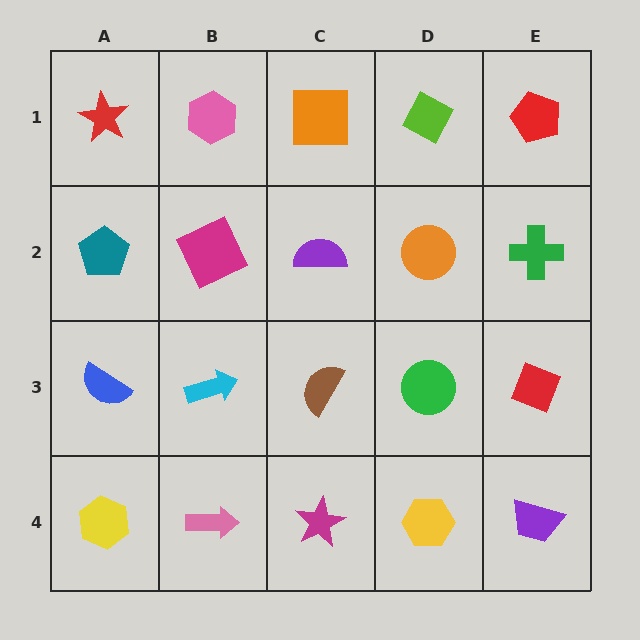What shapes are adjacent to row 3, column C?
A purple semicircle (row 2, column C), a magenta star (row 4, column C), a cyan arrow (row 3, column B), a green circle (row 3, column D).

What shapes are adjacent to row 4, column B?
A cyan arrow (row 3, column B), a yellow hexagon (row 4, column A), a magenta star (row 4, column C).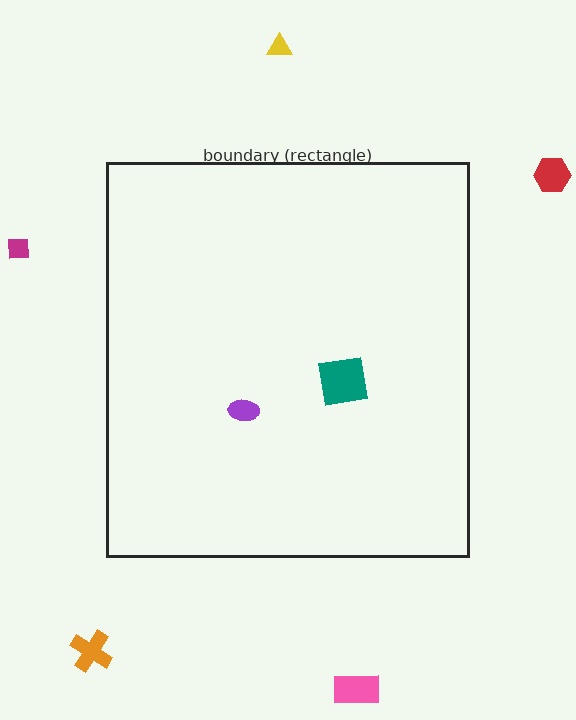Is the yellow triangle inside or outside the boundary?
Outside.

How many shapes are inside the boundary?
2 inside, 5 outside.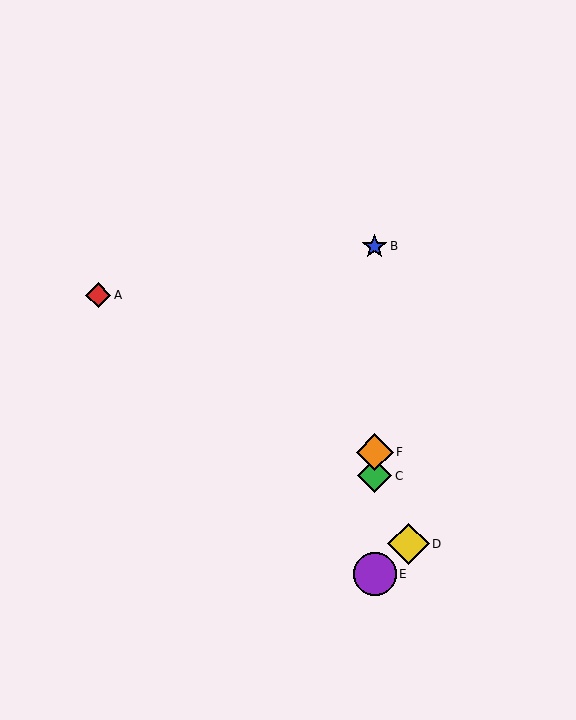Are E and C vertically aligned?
Yes, both are at x≈375.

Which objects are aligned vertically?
Objects B, C, E, F are aligned vertically.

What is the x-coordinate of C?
Object C is at x≈375.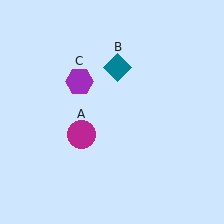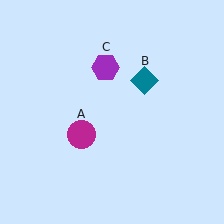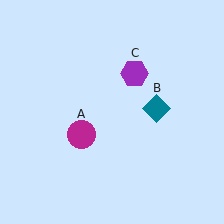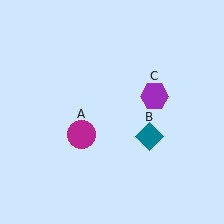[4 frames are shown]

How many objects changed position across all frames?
2 objects changed position: teal diamond (object B), purple hexagon (object C).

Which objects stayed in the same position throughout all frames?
Magenta circle (object A) remained stationary.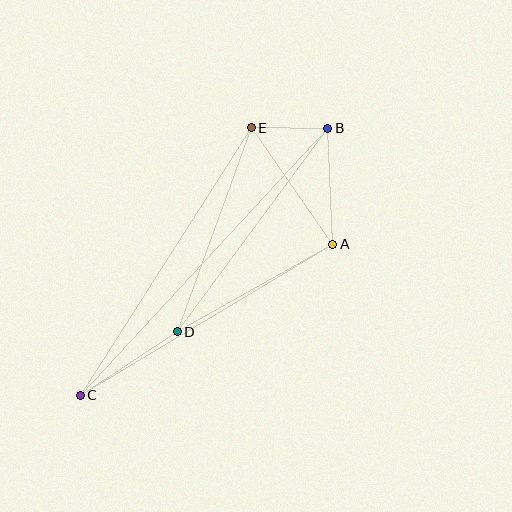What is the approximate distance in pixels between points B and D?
The distance between B and D is approximately 253 pixels.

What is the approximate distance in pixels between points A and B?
The distance between A and B is approximately 116 pixels.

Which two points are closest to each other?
Points B and E are closest to each other.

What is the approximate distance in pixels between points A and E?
The distance between A and E is approximately 142 pixels.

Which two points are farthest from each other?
Points B and C are farthest from each other.